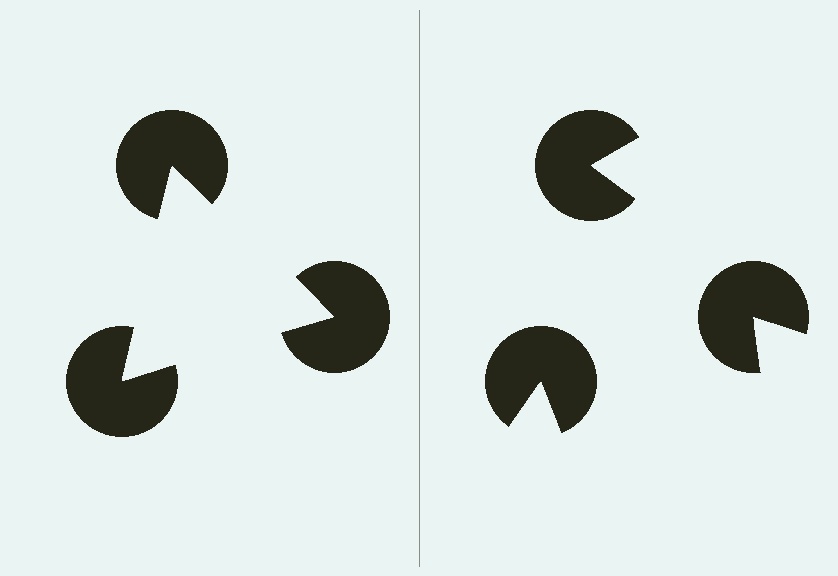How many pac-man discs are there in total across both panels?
6 — 3 on each side.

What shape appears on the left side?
An illusory triangle.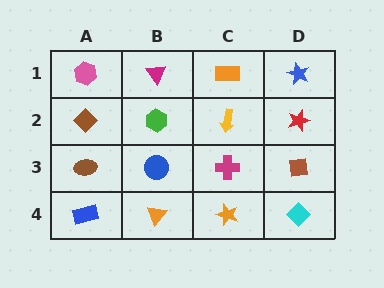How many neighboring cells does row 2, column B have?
4.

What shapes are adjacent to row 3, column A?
A brown diamond (row 2, column A), a blue rectangle (row 4, column A), a blue circle (row 3, column B).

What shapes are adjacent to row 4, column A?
A brown ellipse (row 3, column A), an orange triangle (row 4, column B).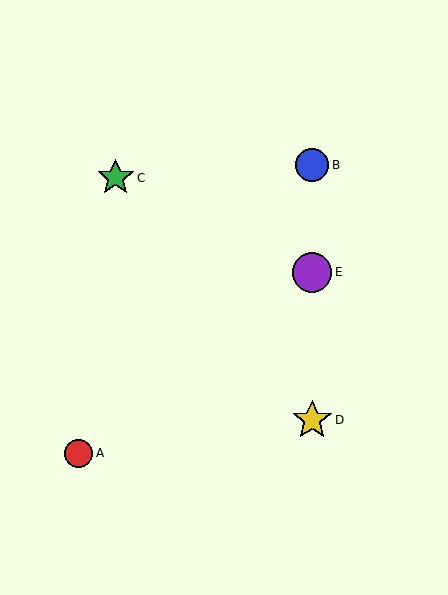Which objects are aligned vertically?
Objects B, D, E are aligned vertically.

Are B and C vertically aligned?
No, B is at x≈312 and C is at x≈116.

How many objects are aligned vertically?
3 objects (B, D, E) are aligned vertically.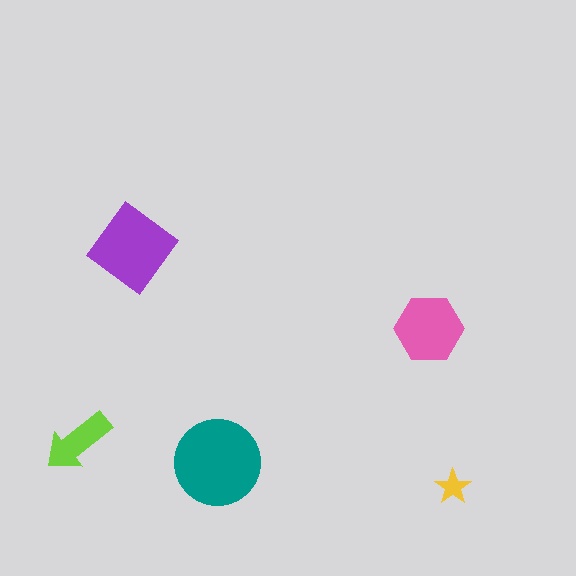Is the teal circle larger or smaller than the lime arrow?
Larger.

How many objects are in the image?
There are 5 objects in the image.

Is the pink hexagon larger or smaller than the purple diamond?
Smaller.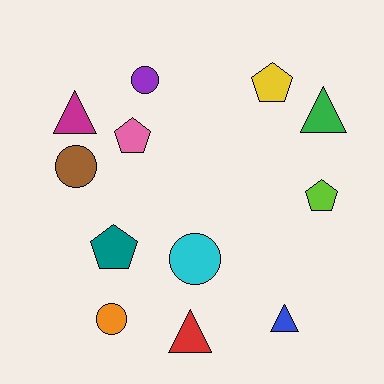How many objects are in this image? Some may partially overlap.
There are 12 objects.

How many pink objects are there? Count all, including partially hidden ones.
There is 1 pink object.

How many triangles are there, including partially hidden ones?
There are 4 triangles.